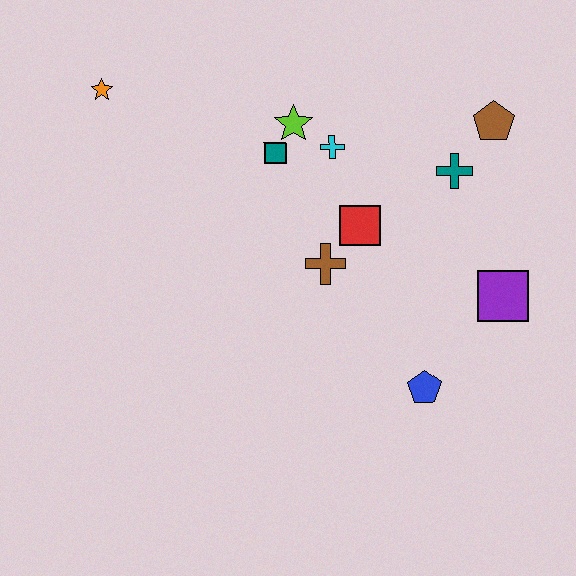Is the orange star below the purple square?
No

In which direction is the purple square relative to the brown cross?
The purple square is to the right of the brown cross.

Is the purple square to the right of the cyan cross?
Yes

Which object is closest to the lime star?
The teal square is closest to the lime star.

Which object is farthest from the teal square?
The blue pentagon is farthest from the teal square.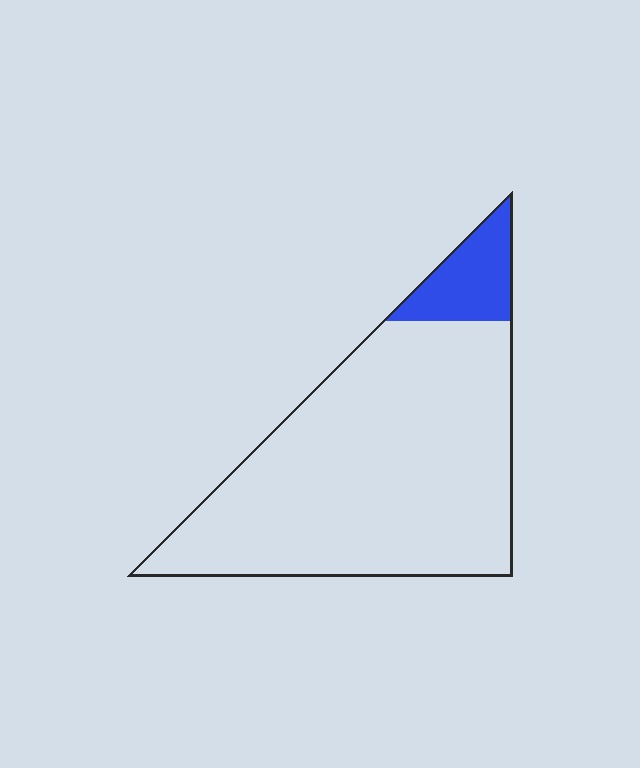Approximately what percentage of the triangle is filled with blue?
Approximately 10%.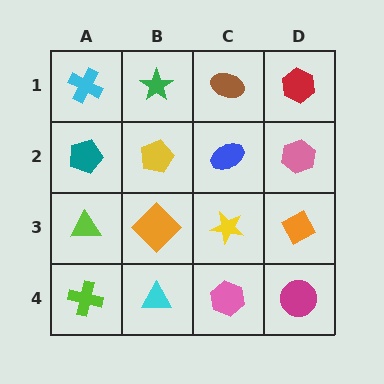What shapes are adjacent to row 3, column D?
A pink hexagon (row 2, column D), a magenta circle (row 4, column D), a yellow star (row 3, column C).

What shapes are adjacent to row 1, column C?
A blue ellipse (row 2, column C), a green star (row 1, column B), a red hexagon (row 1, column D).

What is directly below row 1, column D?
A pink hexagon.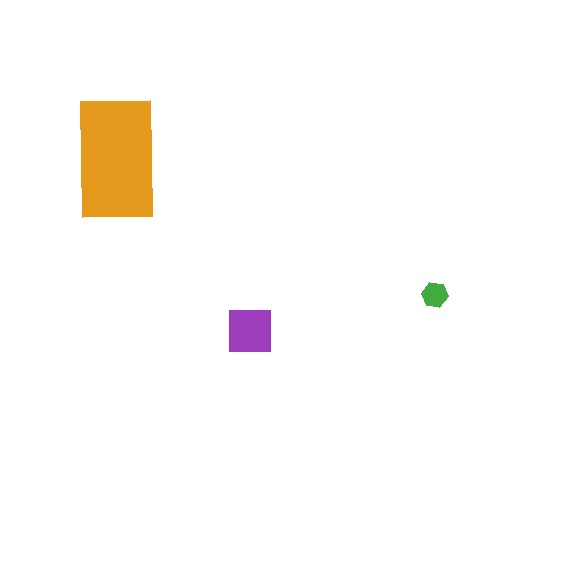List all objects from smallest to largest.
The green hexagon, the purple square, the orange rectangle.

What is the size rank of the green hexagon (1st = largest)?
3rd.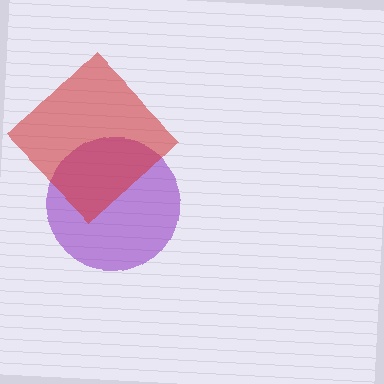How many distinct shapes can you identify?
There are 2 distinct shapes: a purple circle, a red diamond.